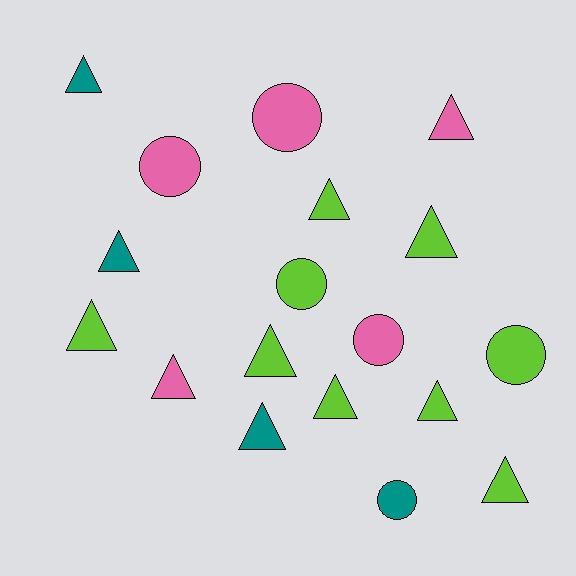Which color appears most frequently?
Lime, with 9 objects.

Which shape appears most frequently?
Triangle, with 12 objects.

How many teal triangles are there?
There are 3 teal triangles.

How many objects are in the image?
There are 18 objects.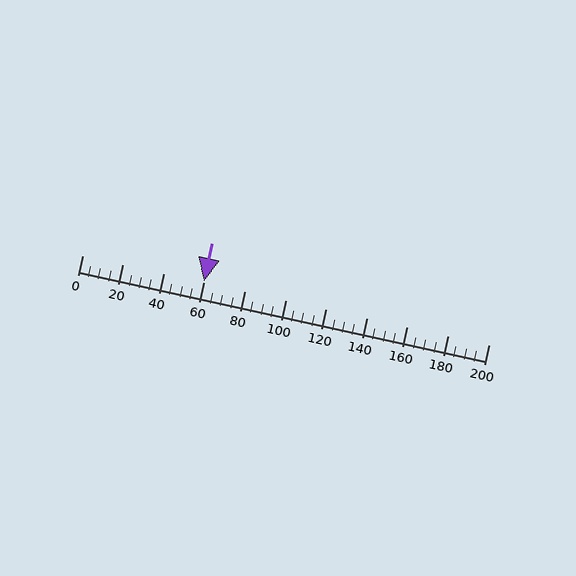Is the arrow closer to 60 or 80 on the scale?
The arrow is closer to 60.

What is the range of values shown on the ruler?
The ruler shows values from 0 to 200.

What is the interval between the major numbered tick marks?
The major tick marks are spaced 20 units apart.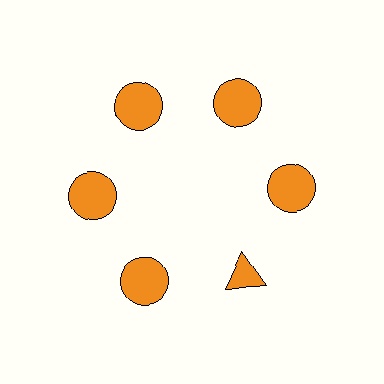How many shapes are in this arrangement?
There are 6 shapes arranged in a ring pattern.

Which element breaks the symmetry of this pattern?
The orange triangle at roughly the 5 o'clock position breaks the symmetry. All other shapes are orange circles.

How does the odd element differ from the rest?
It has a different shape: triangle instead of circle.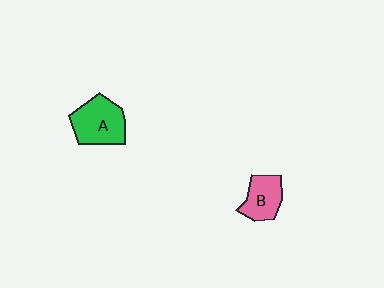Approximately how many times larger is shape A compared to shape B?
Approximately 1.4 times.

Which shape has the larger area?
Shape A (green).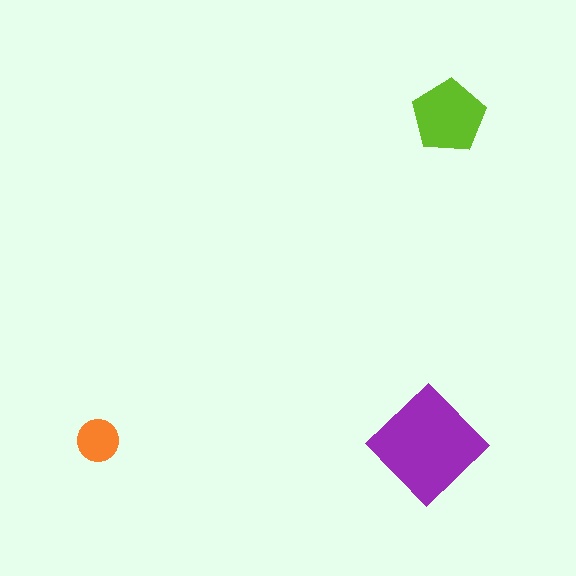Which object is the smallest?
The orange circle.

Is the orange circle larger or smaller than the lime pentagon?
Smaller.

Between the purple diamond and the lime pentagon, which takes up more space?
The purple diamond.